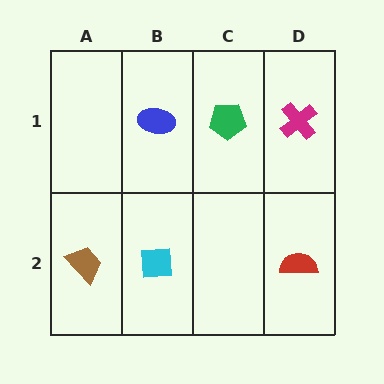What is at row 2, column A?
A brown trapezoid.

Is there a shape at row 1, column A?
No, that cell is empty.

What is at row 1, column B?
A blue ellipse.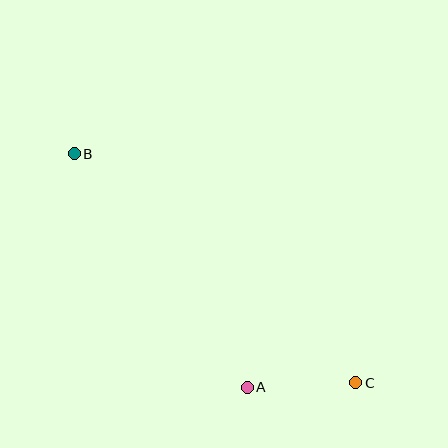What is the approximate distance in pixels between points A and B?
The distance between A and B is approximately 291 pixels.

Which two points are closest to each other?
Points A and C are closest to each other.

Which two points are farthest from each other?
Points B and C are farthest from each other.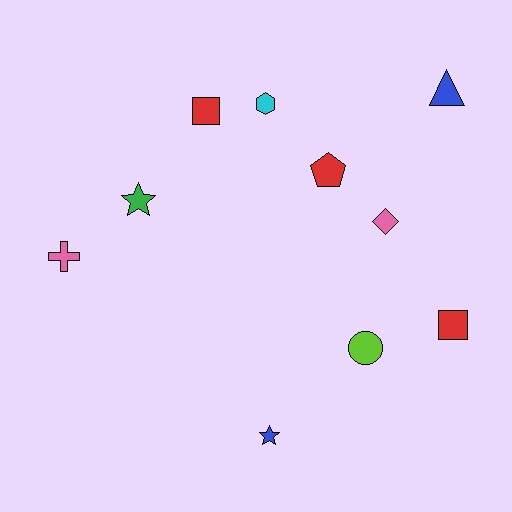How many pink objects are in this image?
There are 2 pink objects.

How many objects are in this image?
There are 10 objects.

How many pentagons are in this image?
There is 1 pentagon.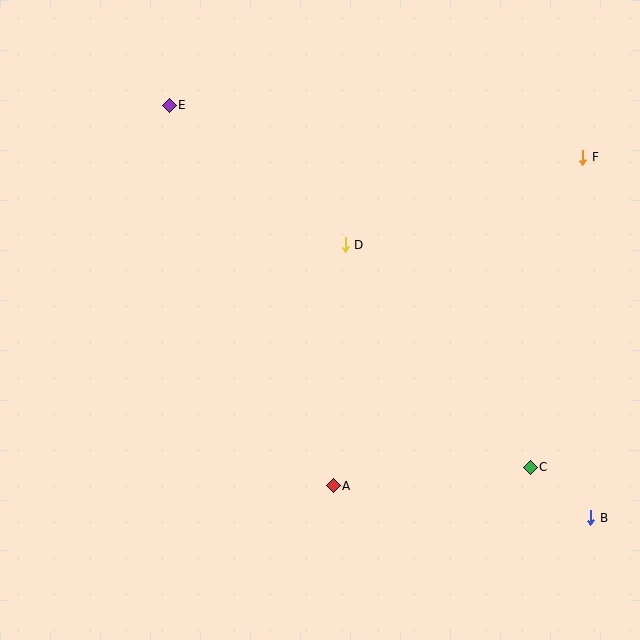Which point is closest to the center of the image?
Point D at (345, 245) is closest to the center.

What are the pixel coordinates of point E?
Point E is at (169, 105).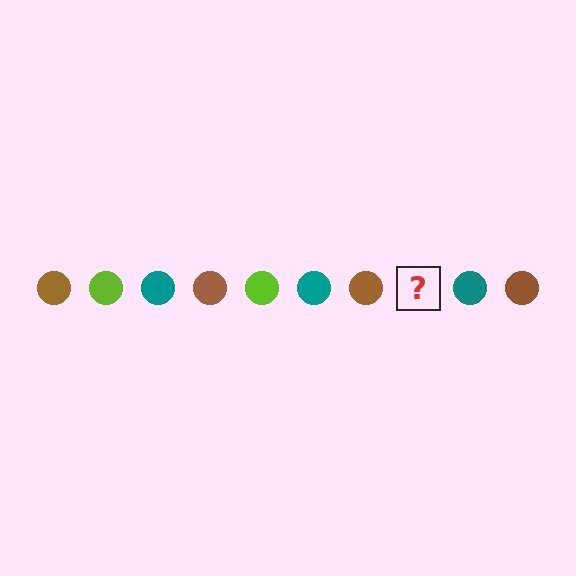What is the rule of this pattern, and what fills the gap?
The rule is that the pattern cycles through brown, lime, teal circles. The gap should be filled with a lime circle.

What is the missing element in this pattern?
The missing element is a lime circle.